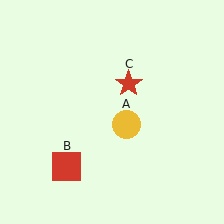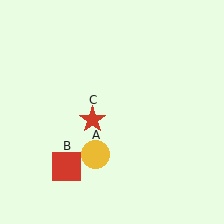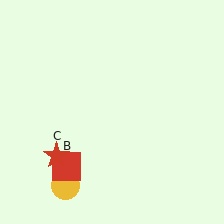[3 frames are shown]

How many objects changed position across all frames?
2 objects changed position: yellow circle (object A), red star (object C).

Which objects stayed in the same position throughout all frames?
Red square (object B) remained stationary.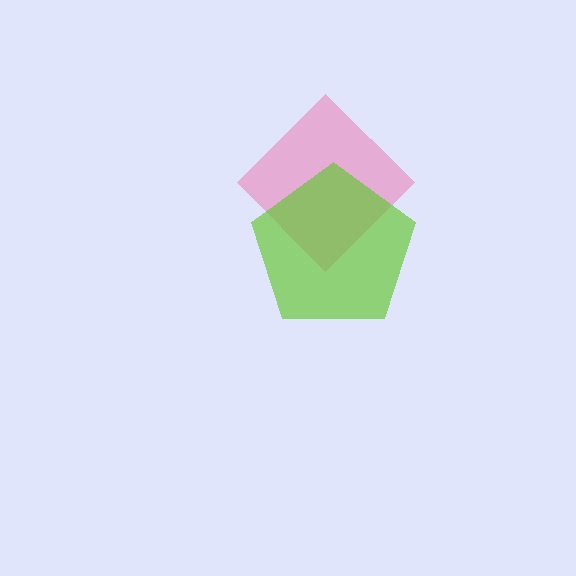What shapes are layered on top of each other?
The layered shapes are: a pink diamond, a lime pentagon.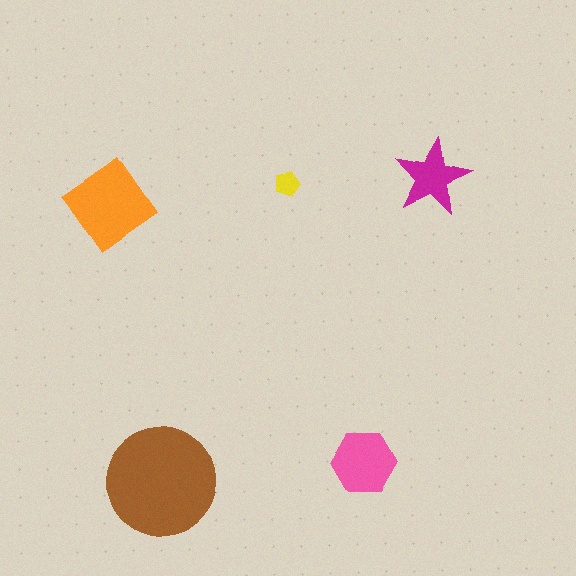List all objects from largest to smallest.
The brown circle, the orange diamond, the pink hexagon, the magenta star, the yellow pentagon.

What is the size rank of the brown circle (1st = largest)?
1st.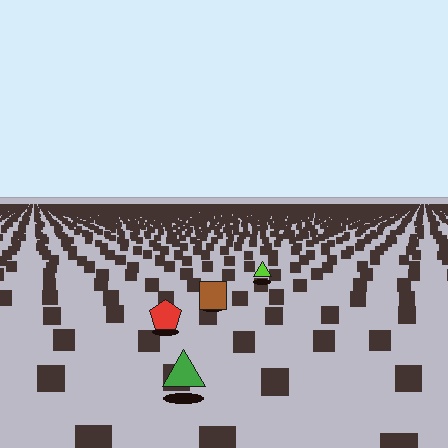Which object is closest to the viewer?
The green triangle is closest. The texture marks near it are larger and more spread out.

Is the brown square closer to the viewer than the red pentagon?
No. The red pentagon is closer — you can tell from the texture gradient: the ground texture is coarser near it.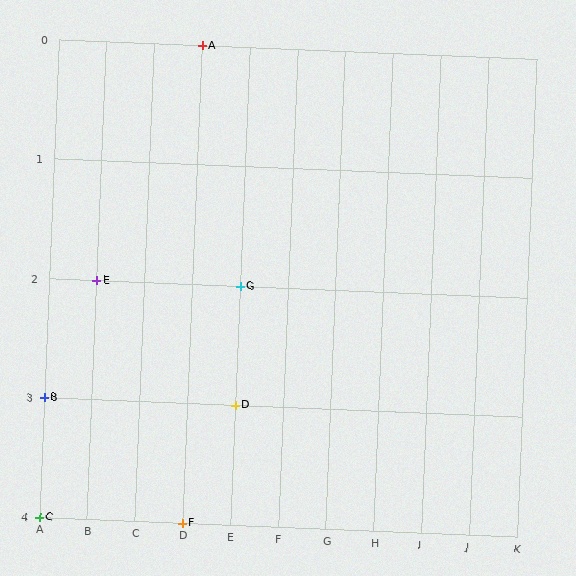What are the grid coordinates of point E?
Point E is at grid coordinates (B, 2).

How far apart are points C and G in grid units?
Points C and G are 4 columns and 2 rows apart (about 4.5 grid units diagonally).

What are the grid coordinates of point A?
Point A is at grid coordinates (D, 0).